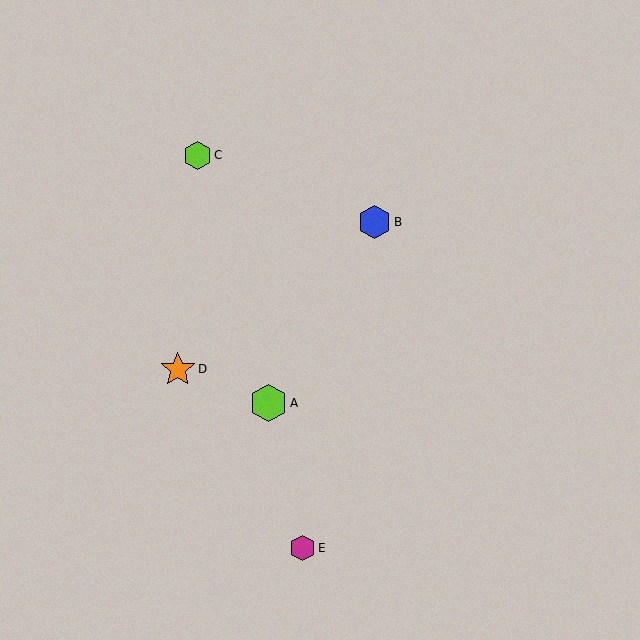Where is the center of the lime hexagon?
The center of the lime hexagon is at (269, 403).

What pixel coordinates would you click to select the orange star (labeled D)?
Click at (178, 369) to select the orange star D.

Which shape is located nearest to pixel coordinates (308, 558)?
The magenta hexagon (labeled E) at (302, 548) is nearest to that location.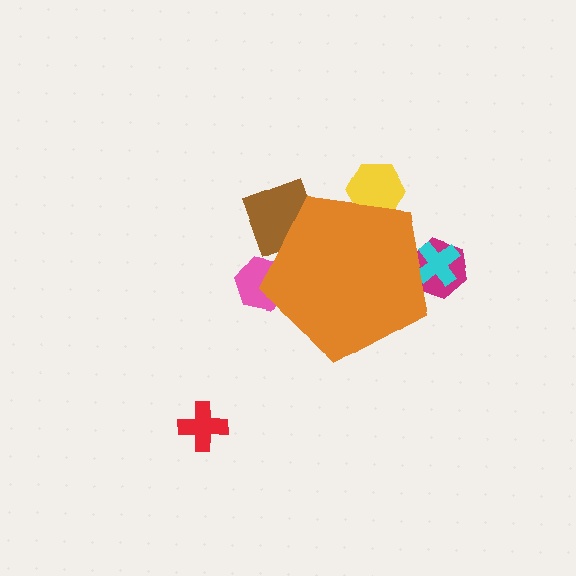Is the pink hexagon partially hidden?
Yes, the pink hexagon is partially hidden behind the orange pentagon.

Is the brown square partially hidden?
Yes, the brown square is partially hidden behind the orange pentagon.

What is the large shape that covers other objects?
An orange pentagon.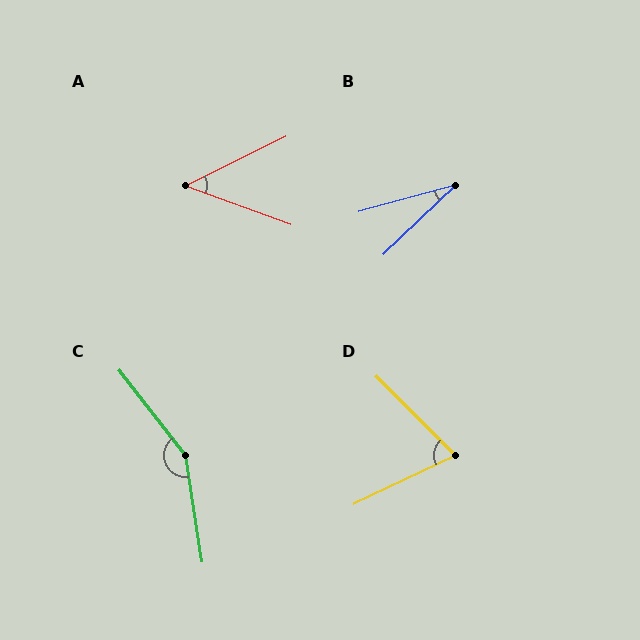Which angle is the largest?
C, at approximately 151 degrees.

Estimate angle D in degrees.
Approximately 71 degrees.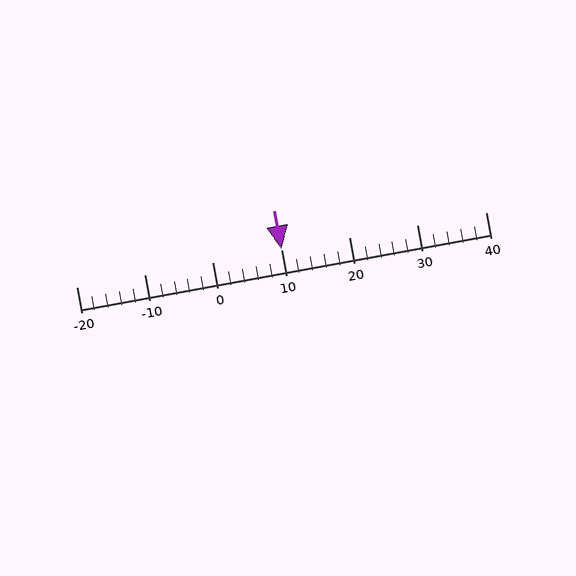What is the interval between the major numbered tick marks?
The major tick marks are spaced 10 units apart.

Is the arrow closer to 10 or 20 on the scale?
The arrow is closer to 10.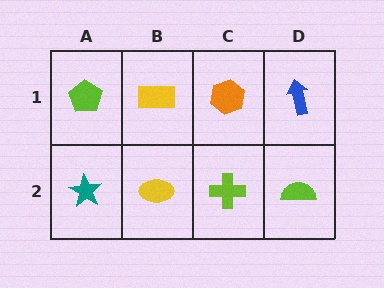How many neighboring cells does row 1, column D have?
2.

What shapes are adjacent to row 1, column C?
A lime cross (row 2, column C), a yellow rectangle (row 1, column B), a blue arrow (row 1, column D).